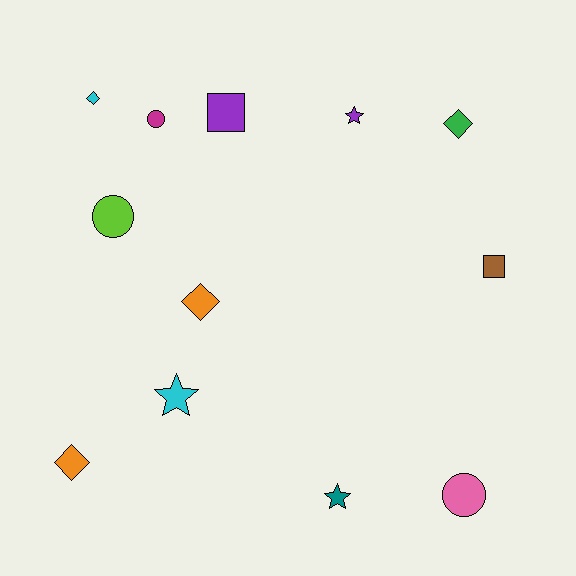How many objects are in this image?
There are 12 objects.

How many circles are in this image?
There are 3 circles.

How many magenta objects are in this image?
There is 1 magenta object.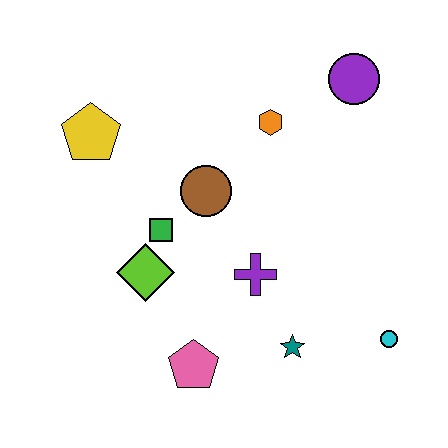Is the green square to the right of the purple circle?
No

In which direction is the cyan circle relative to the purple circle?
The cyan circle is below the purple circle.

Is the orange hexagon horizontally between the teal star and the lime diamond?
Yes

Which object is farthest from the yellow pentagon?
The cyan circle is farthest from the yellow pentagon.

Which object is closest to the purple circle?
The orange hexagon is closest to the purple circle.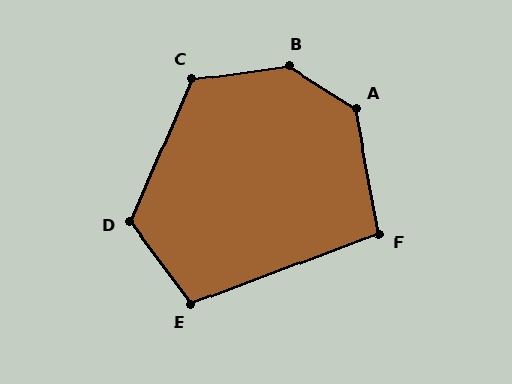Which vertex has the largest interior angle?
B, at approximately 140 degrees.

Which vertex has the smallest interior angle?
F, at approximately 100 degrees.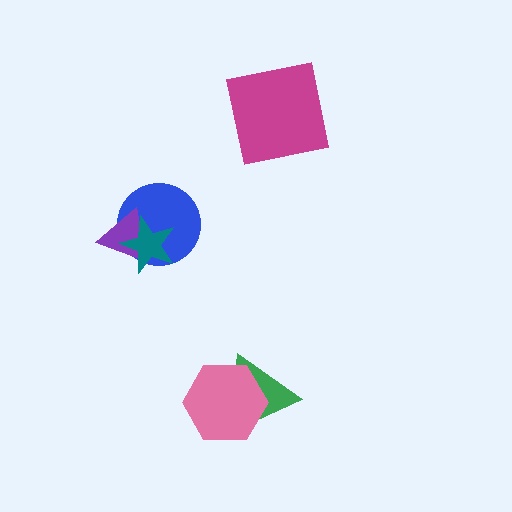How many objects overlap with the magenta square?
0 objects overlap with the magenta square.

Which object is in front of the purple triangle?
The teal star is in front of the purple triangle.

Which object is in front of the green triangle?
The pink hexagon is in front of the green triangle.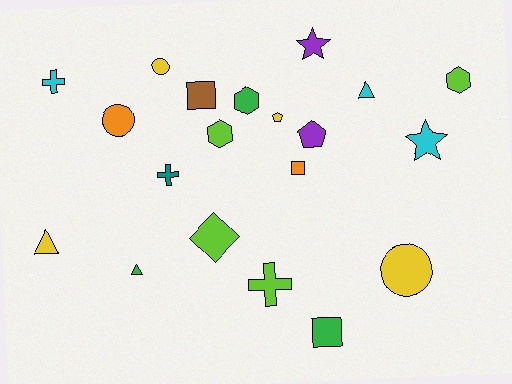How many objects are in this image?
There are 20 objects.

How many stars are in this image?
There are 2 stars.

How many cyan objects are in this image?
There are 3 cyan objects.